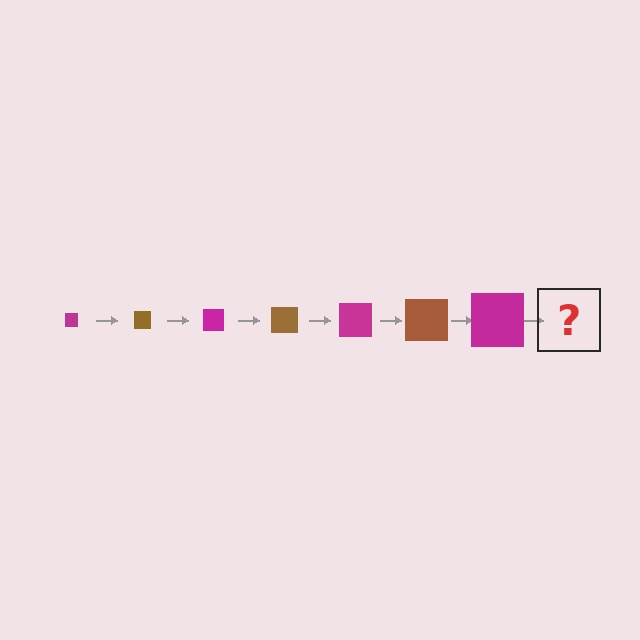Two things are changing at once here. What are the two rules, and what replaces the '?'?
The two rules are that the square grows larger each step and the color cycles through magenta and brown. The '?' should be a brown square, larger than the previous one.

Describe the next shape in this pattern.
It should be a brown square, larger than the previous one.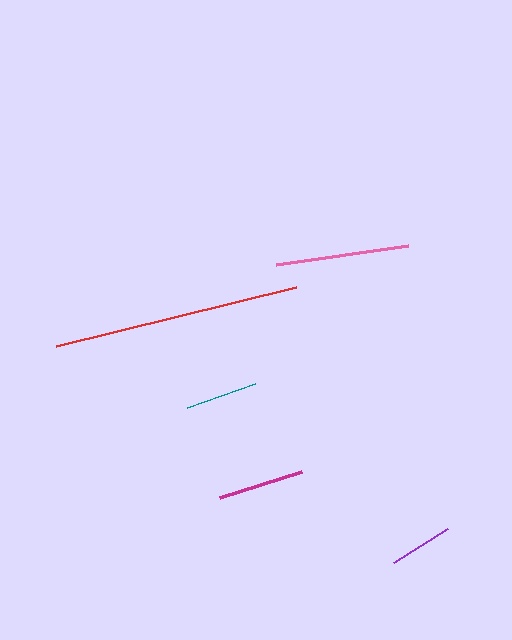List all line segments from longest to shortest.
From longest to shortest: red, pink, magenta, teal, purple.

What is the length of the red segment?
The red segment is approximately 247 pixels long.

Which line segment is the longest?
The red line is the longest at approximately 247 pixels.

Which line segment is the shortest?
The purple line is the shortest at approximately 64 pixels.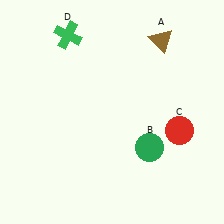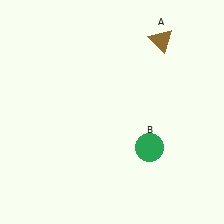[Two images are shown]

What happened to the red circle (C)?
The red circle (C) was removed in Image 2. It was in the bottom-right area of Image 1.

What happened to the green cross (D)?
The green cross (D) was removed in Image 2. It was in the top-left area of Image 1.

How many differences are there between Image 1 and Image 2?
There are 2 differences between the two images.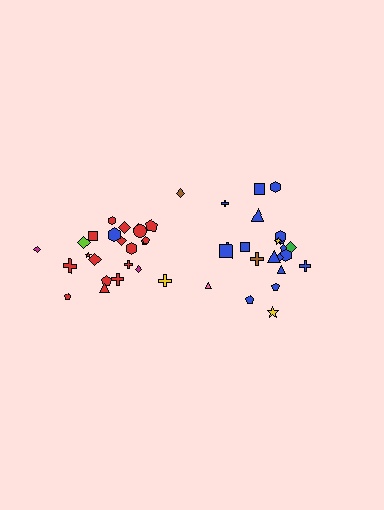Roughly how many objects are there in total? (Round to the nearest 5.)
Roughly 45 objects in total.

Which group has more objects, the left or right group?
The left group.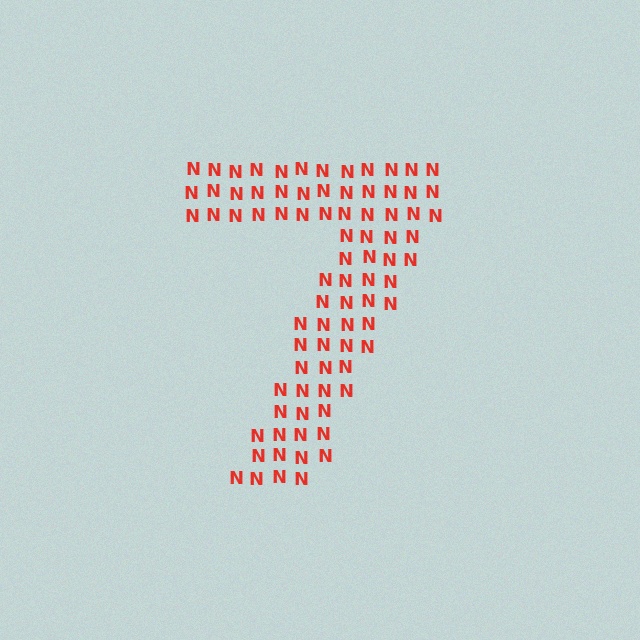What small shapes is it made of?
It is made of small letter N's.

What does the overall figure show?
The overall figure shows the digit 7.